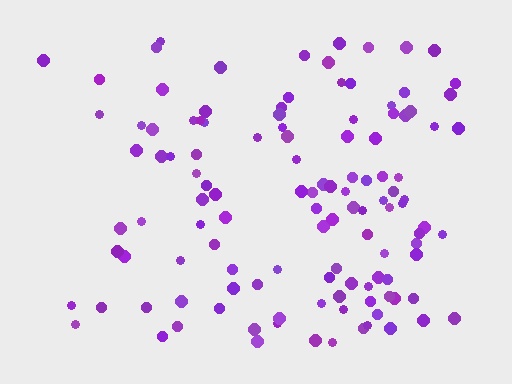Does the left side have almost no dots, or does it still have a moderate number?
Still a moderate number, just noticeably fewer than the right.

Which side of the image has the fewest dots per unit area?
The left.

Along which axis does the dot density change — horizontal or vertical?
Horizontal.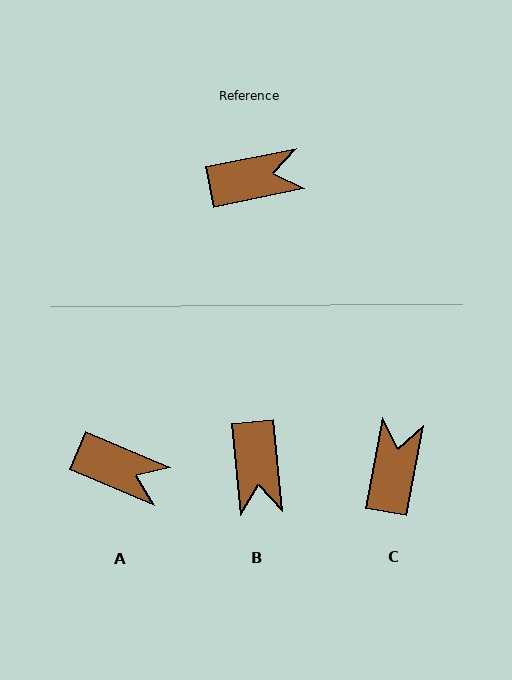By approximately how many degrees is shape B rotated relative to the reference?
Approximately 96 degrees clockwise.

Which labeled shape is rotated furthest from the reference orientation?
B, about 96 degrees away.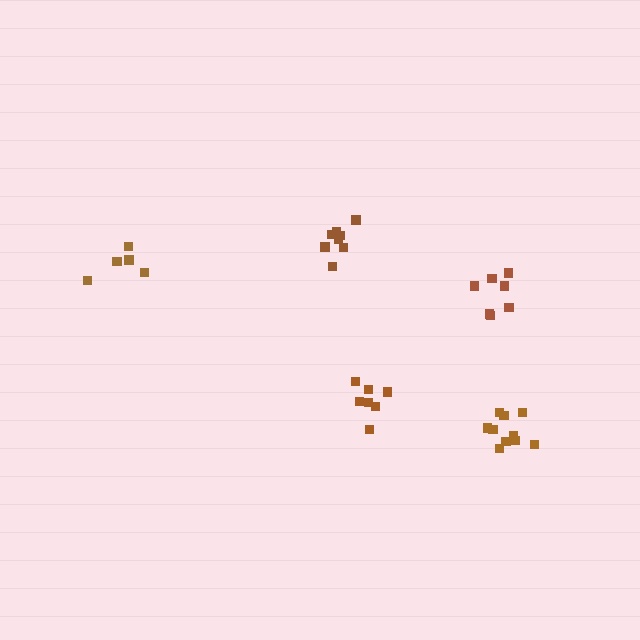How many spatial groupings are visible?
There are 5 spatial groupings.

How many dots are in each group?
Group 1: 7 dots, Group 2: 5 dots, Group 3: 8 dots, Group 4: 8 dots, Group 5: 10 dots (38 total).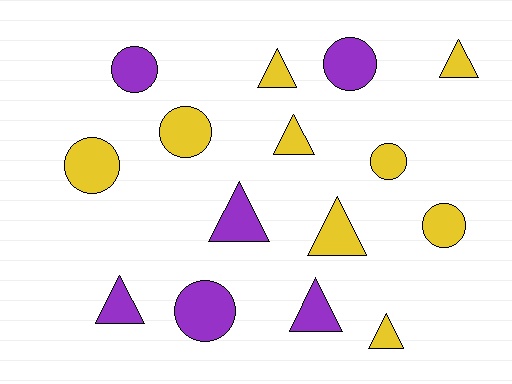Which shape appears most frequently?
Triangle, with 8 objects.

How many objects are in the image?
There are 15 objects.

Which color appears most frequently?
Yellow, with 9 objects.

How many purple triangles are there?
There are 3 purple triangles.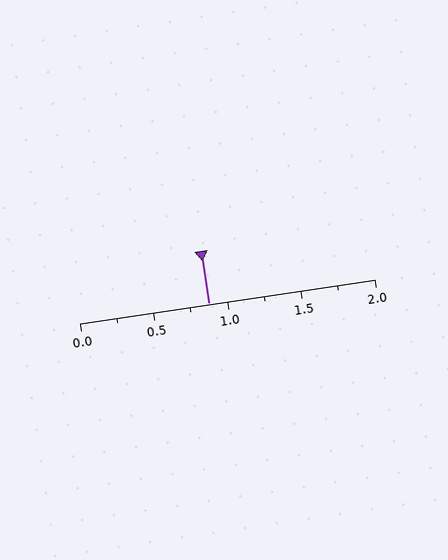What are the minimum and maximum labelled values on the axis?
The axis runs from 0.0 to 2.0.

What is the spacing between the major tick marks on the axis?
The major ticks are spaced 0.5 apart.